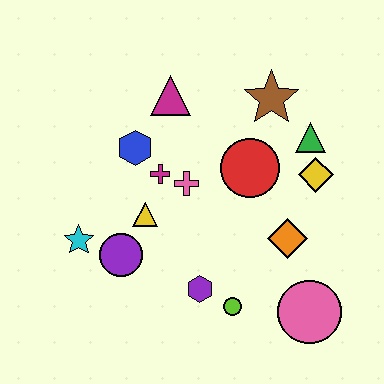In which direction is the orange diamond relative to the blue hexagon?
The orange diamond is to the right of the blue hexagon.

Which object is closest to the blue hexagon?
The magenta cross is closest to the blue hexagon.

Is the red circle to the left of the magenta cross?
No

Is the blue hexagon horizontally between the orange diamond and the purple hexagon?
No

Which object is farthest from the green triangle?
The cyan star is farthest from the green triangle.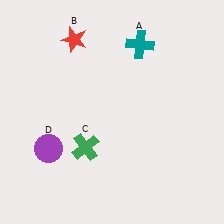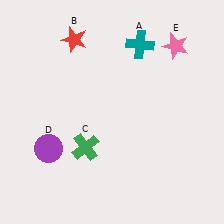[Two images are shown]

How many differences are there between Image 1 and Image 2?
There is 1 difference between the two images.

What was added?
A pink star (E) was added in Image 2.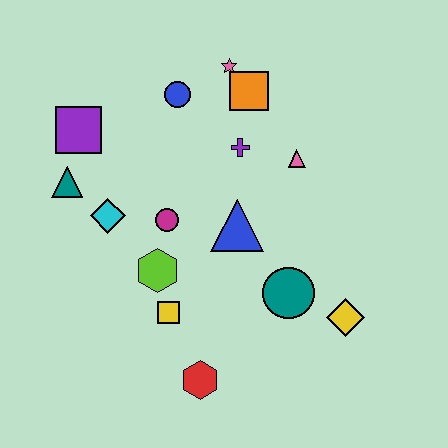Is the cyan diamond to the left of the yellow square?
Yes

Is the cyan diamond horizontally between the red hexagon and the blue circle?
No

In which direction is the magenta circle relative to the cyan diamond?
The magenta circle is to the right of the cyan diamond.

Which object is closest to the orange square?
The pink star is closest to the orange square.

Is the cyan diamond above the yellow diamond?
Yes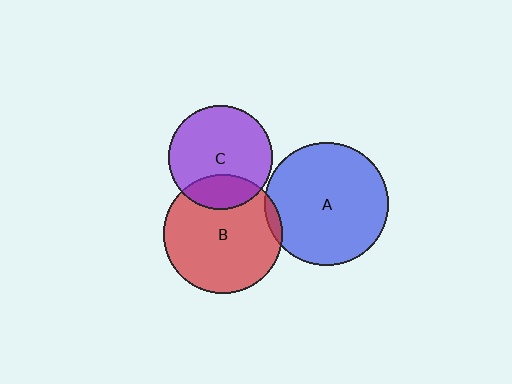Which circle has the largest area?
Circle A (blue).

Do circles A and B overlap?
Yes.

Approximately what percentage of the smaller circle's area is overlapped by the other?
Approximately 5%.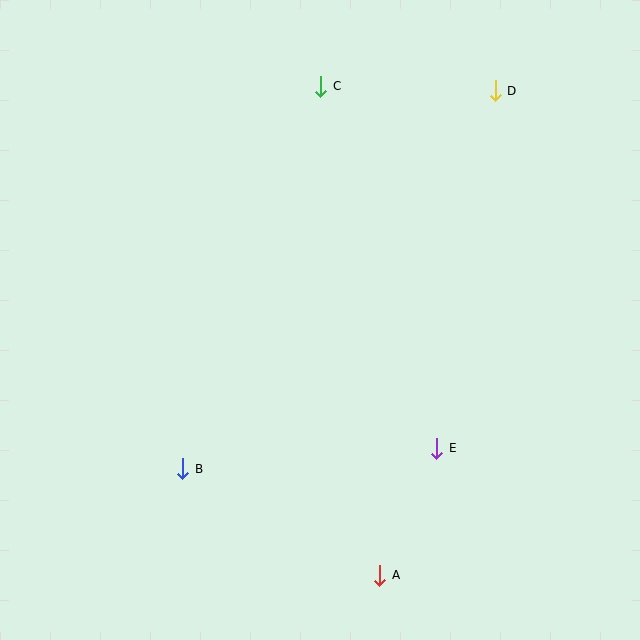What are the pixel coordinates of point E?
Point E is at (437, 448).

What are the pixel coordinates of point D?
Point D is at (495, 91).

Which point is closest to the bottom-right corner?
Point A is closest to the bottom-right corner.